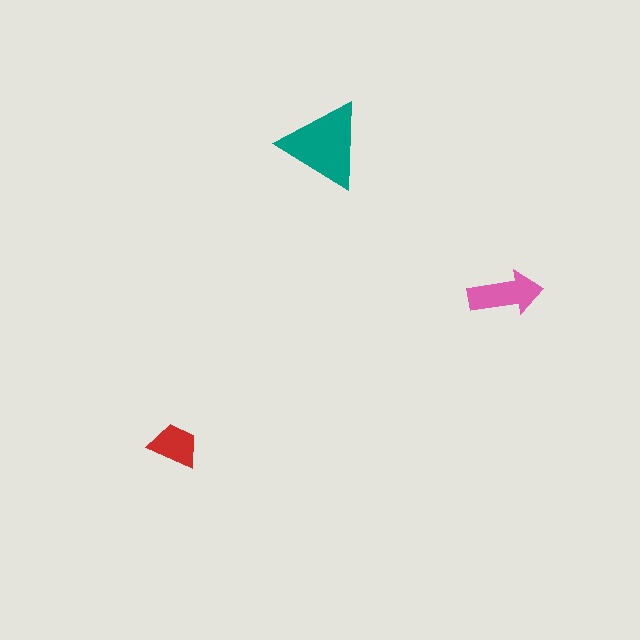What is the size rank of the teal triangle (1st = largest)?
1st.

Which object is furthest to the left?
The red trapezoid is leftmost.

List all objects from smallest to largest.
The red trapezoid, the pink arrow, the teal triangle.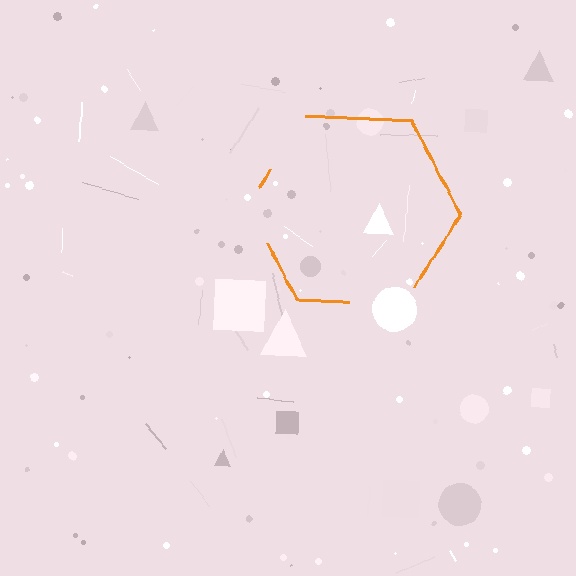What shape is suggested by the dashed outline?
The dashed outline suggests a hexagon.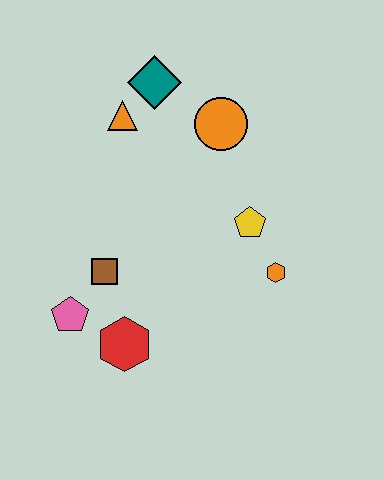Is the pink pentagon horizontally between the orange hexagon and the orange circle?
No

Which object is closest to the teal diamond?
The orange triangle is closest to the teal diamond.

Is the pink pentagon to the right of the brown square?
No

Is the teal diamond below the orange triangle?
No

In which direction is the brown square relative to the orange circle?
The brown square is below the orange circle.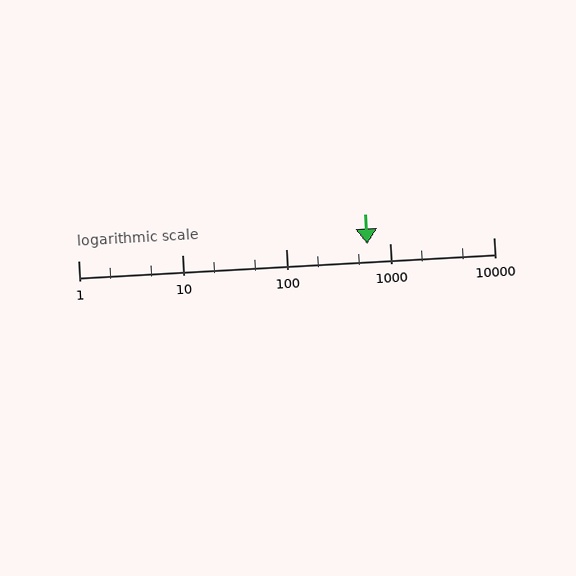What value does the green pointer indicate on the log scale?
The pointer indicates approximately 610.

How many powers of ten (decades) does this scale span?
The scale spans 4 decades, from 1 to 10000.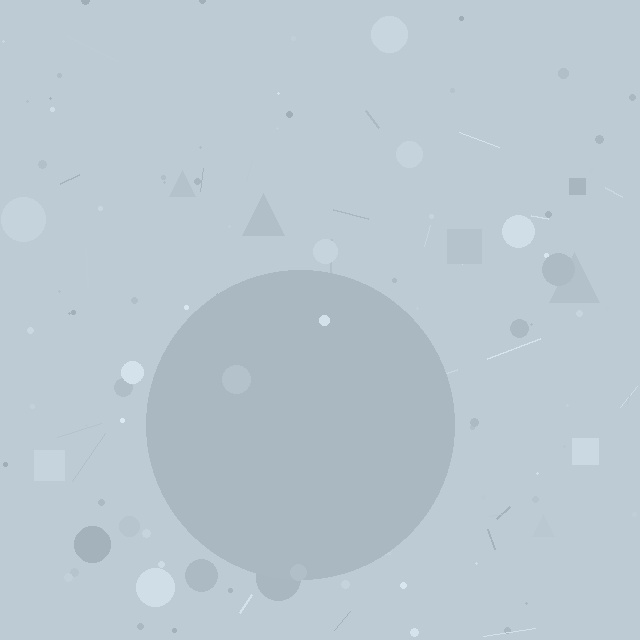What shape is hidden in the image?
A circle is hidden in the image.